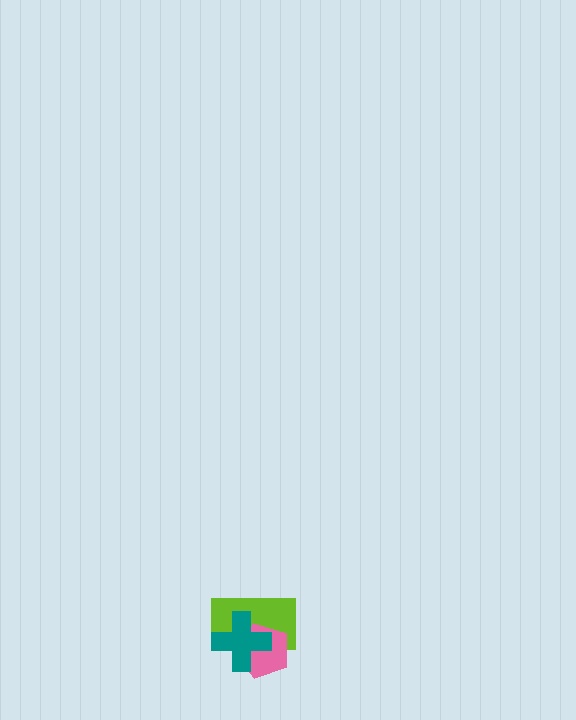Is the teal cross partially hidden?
No, no other shape covers it.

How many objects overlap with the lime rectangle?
2 objects overlap with the lime rectangle.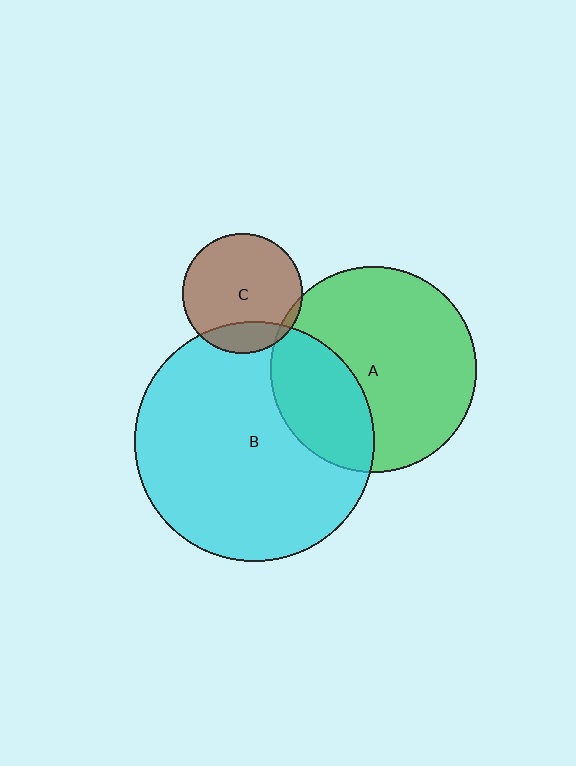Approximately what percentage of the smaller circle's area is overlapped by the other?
Approximately 20%.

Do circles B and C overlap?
Yes.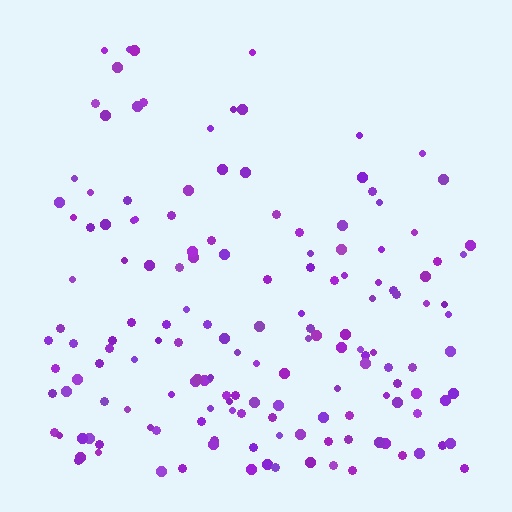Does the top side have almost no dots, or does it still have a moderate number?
Still a moderate number, just noticeably fewer than the bottom.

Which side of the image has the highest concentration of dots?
The bottom.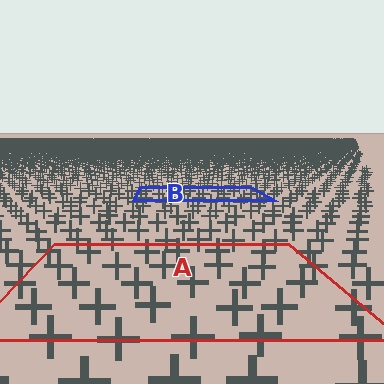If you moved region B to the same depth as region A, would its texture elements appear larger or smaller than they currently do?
They would appear larger. At a closer depth, the same texture elements are projected at a bigger on-screen size.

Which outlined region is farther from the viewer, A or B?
Region B is farther from the viewer — the texture elements inside it appear smaller and more densely packed.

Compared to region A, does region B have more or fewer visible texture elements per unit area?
Region B has more texture elements per unit area — they are packed more densely because it is farther away.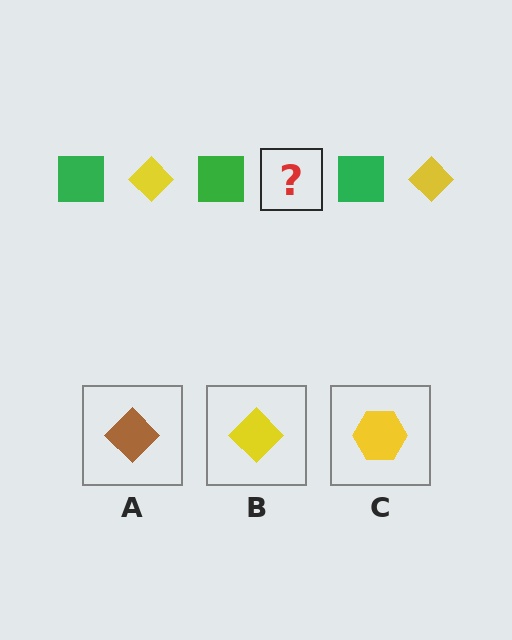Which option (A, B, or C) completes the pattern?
B.